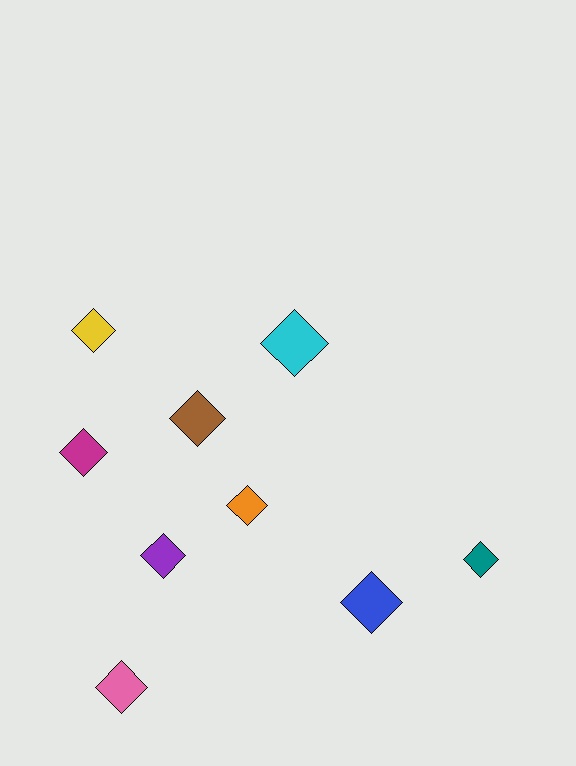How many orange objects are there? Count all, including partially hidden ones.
There is 1 orange object.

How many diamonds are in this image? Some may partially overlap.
There are 9 diamonds.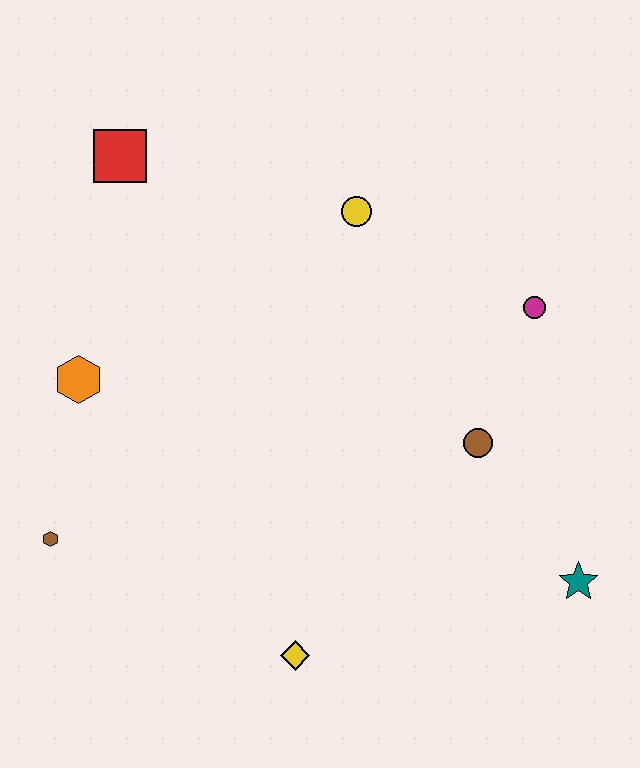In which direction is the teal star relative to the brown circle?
The teal star is below the brown circle.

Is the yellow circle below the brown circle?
No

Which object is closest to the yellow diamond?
The brown hexagon is closest to the yellow diamond.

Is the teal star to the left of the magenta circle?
No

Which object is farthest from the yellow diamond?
The red square is farthest from the yellow diamond.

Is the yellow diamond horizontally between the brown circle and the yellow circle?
No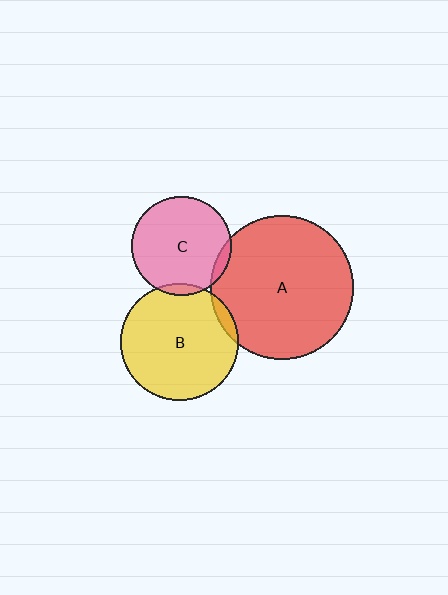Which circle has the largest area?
Circle A (red).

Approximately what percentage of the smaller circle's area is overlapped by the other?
Approximately 5%.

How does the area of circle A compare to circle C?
Approximately 2.1 times.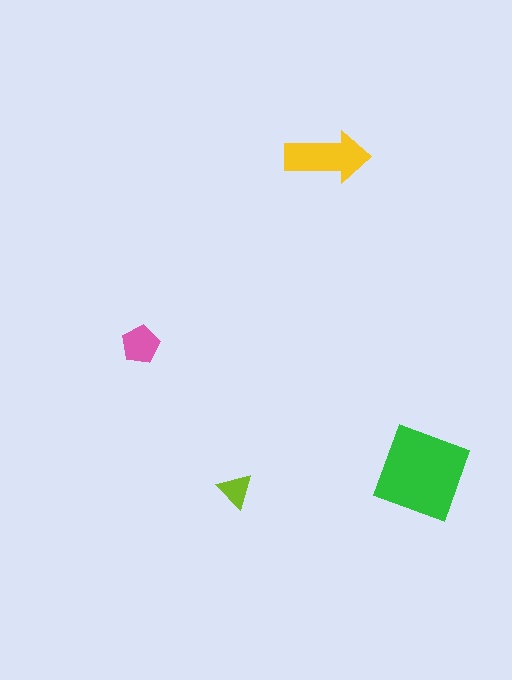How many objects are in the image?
There are 4 objects in the image.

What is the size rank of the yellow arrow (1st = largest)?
2nd.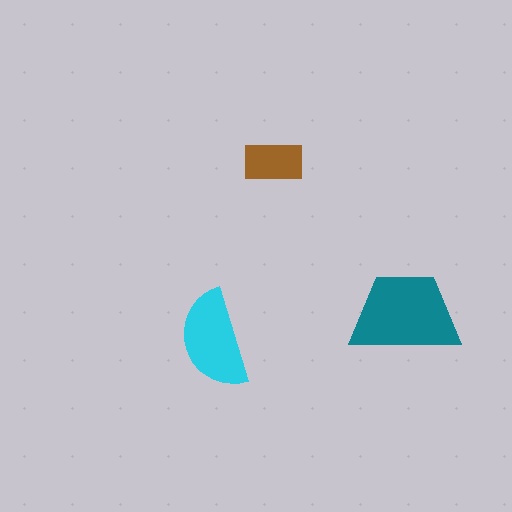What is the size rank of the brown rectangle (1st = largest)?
3rd.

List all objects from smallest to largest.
The brown rectangle, the cyan semicircle, the teal trapezoid.